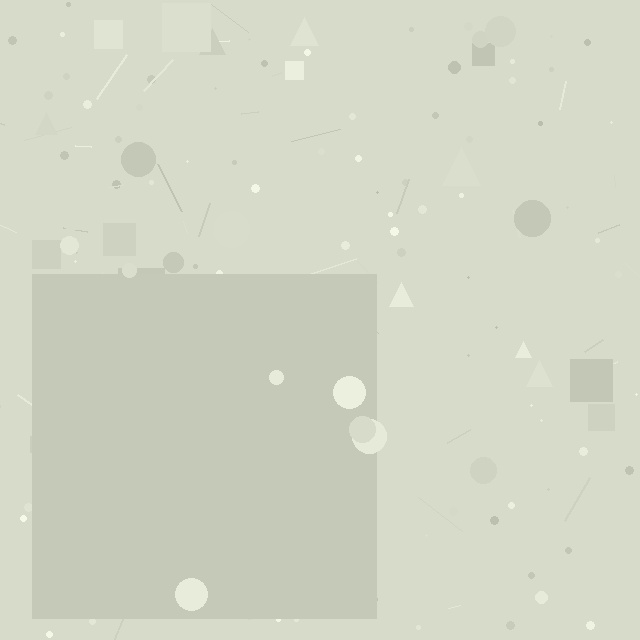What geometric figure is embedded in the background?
A square is embedded in the background.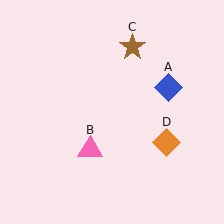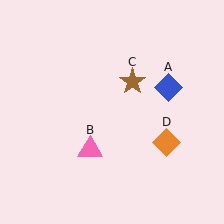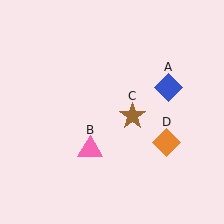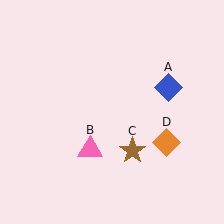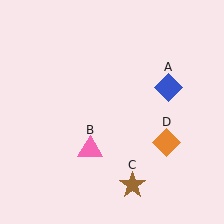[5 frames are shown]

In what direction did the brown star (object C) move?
The brown star (object C) moved down.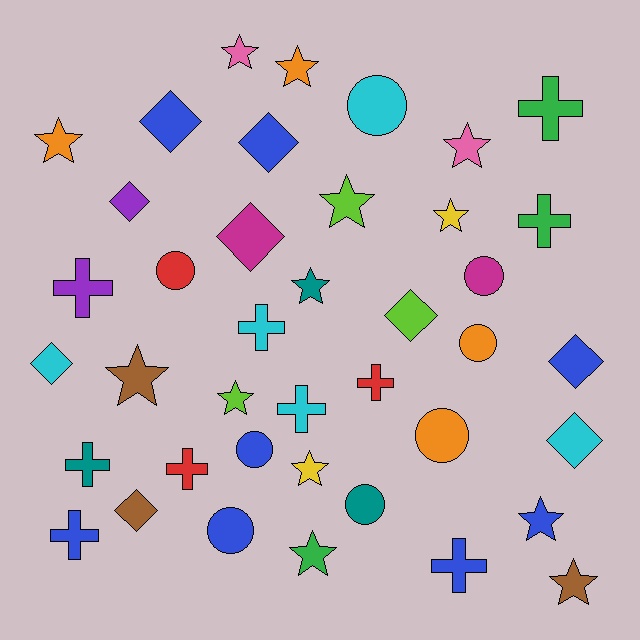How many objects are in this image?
There are 40 objects.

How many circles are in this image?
There are 8 circles.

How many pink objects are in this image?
There are 2 pink objects.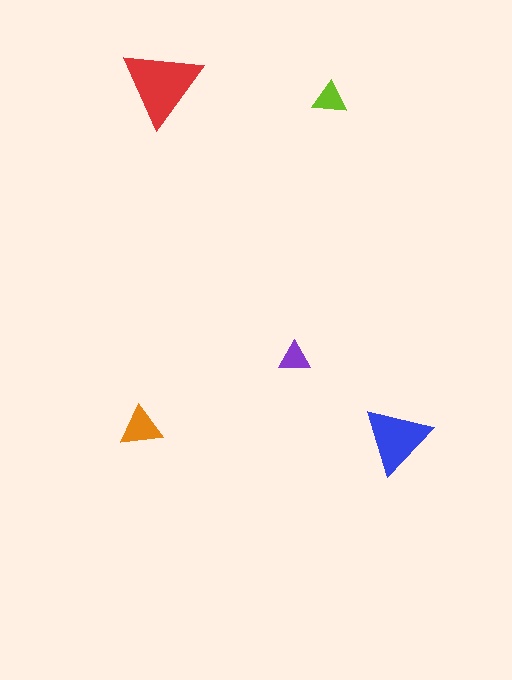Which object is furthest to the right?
The blue triangle is rightmost.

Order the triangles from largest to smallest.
the red one, the blue one, the orange one, the lime one, the purple one.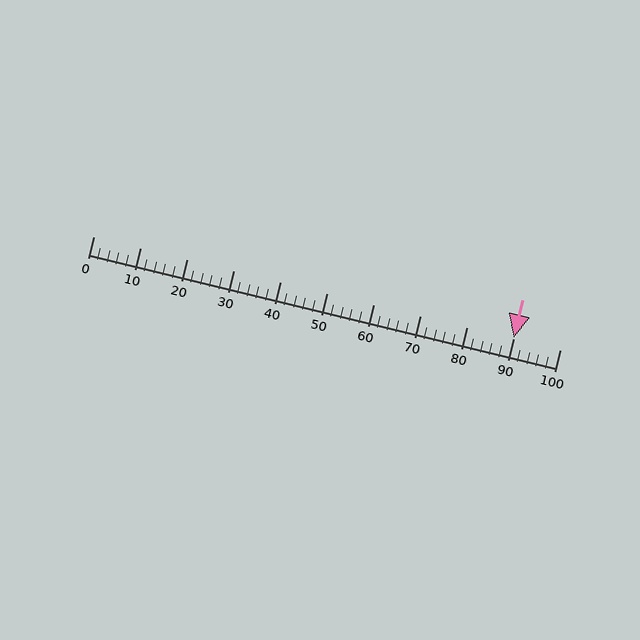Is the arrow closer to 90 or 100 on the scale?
The arrow is closer to 90.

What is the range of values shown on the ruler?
The ruler shows values from 0 to 100.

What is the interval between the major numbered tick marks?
The major tick marks are spaced 10 units apart.